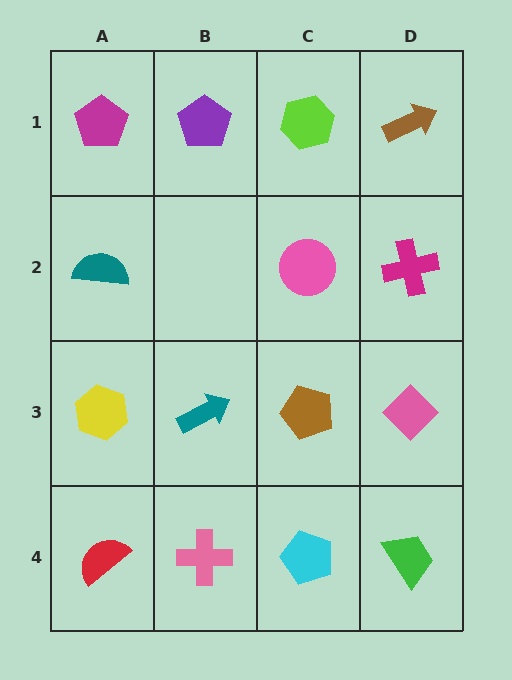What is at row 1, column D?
A brown arrow.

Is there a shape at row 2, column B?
No, that cell is empty.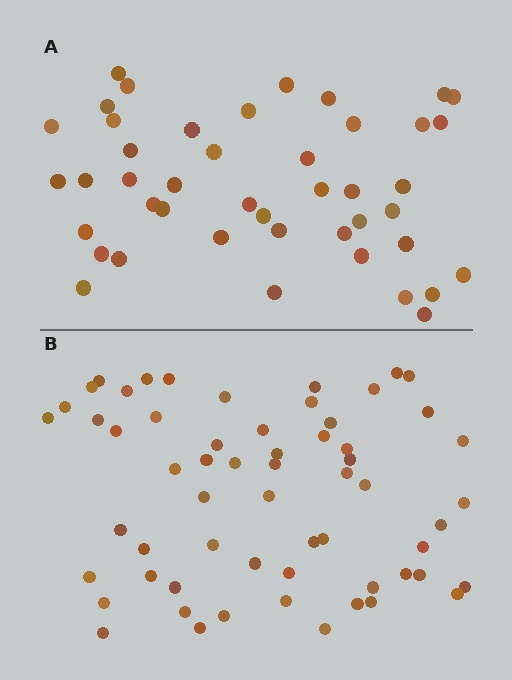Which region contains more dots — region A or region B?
Region B (the bottom region) has more dots.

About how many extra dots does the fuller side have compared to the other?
Region B has approximately 15 more dots than region A.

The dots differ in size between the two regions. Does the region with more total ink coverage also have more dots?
No. Region A has more total ink coverage because its dots are larger, but region B actually contains more individual dots. Total area can be misleading — the number of items is what matters here.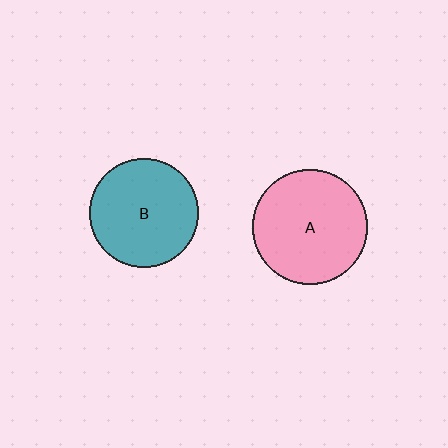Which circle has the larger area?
Circle A (pink).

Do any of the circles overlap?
No, none of the circles overlap.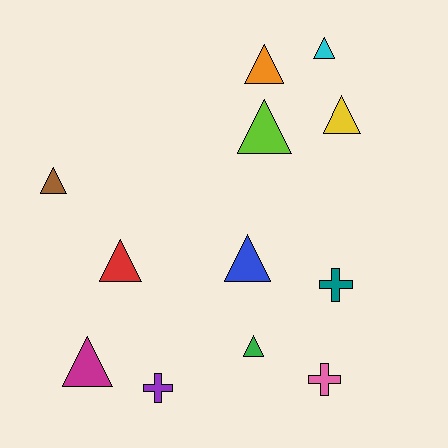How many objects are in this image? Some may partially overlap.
There are 12 objects.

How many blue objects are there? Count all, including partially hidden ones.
There is 1 blue object.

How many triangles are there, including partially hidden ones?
There are 9 triangles.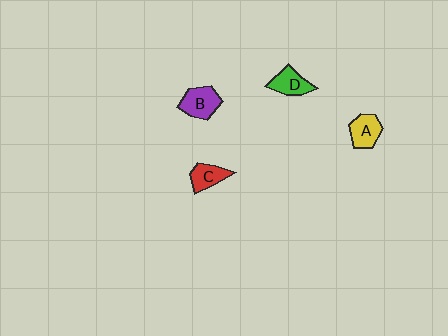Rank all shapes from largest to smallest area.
From largest to smallest: B (purple), A (yellow), D (green), C (red).